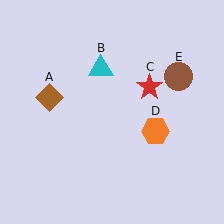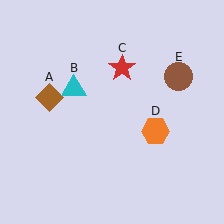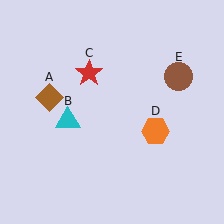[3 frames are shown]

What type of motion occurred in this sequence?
The cyan triangle (object B), red star (object C) rotated counterclockwise around the center of the scene.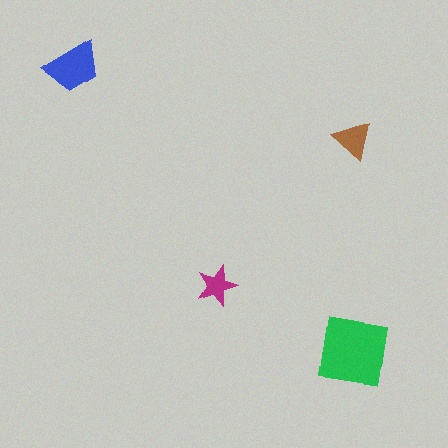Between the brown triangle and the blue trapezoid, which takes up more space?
The blue trapezoid.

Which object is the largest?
The green square.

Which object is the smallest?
The magenta star.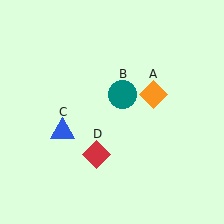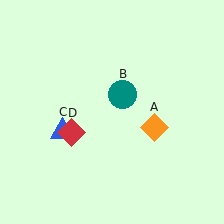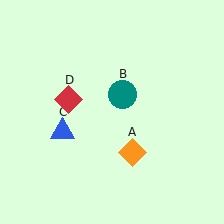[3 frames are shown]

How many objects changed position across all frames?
2 objects changed position: orange diamond (object A), red diamond (object D).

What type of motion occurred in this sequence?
The orange diamond (object A), red diamond (object D) rotated clockwise around the center of the scene.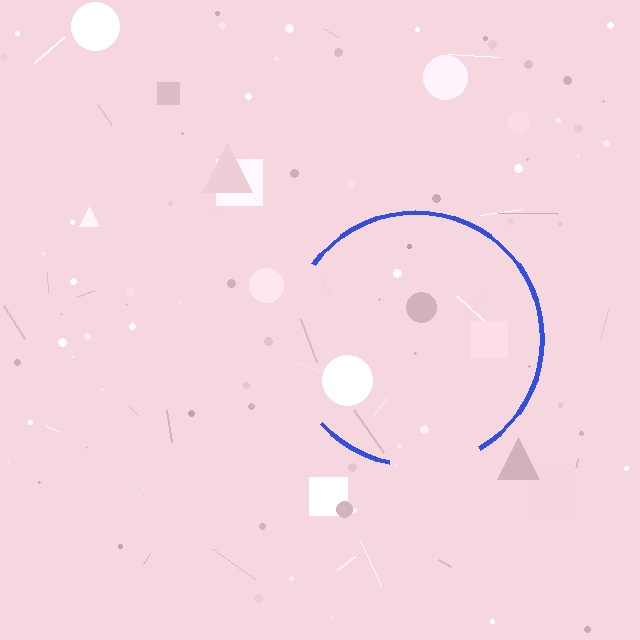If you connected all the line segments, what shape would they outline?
They would outline a circle.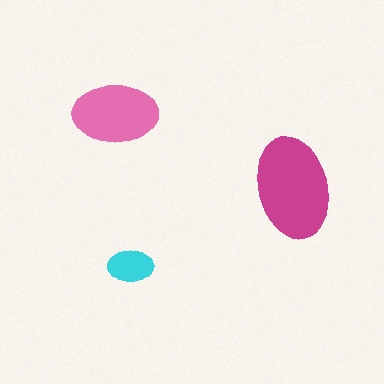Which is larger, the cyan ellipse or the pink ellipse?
The pink one.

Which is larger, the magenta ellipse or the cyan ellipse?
The magenta one.